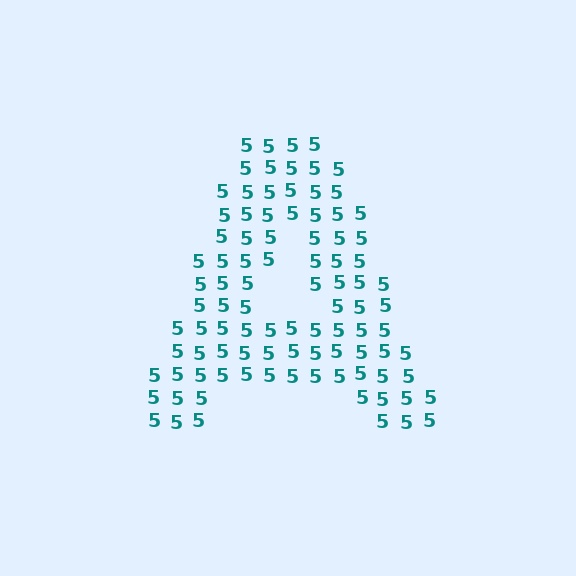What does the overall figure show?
The overall figure shows the letter A.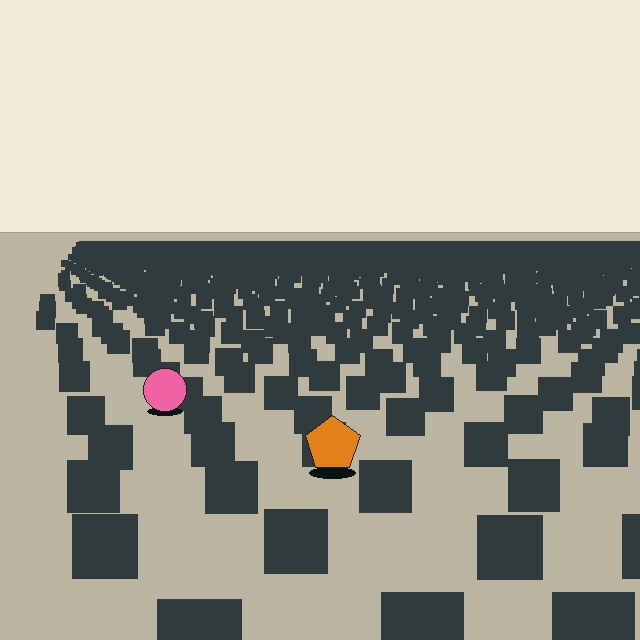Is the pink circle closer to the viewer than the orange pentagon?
No. The orange pentagon is closer — you can tell from the texture gradient: the ground texture is coarser near it.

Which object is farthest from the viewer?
The pink circle is farthest from the viewer. It appears smaller and the ground texture around it is denser.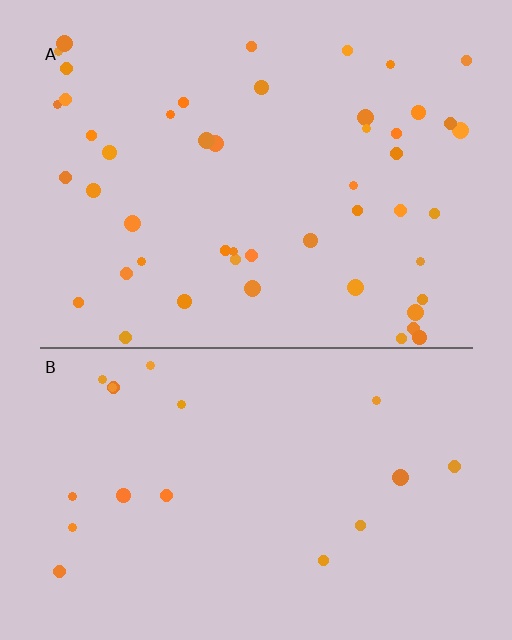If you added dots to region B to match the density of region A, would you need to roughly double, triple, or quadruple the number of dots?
Approximately triple.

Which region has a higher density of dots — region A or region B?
A (the top).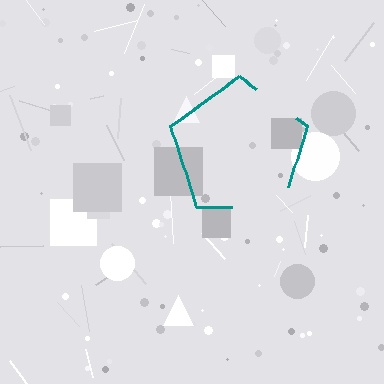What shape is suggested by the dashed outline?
The dashed outline suggests a pentagon.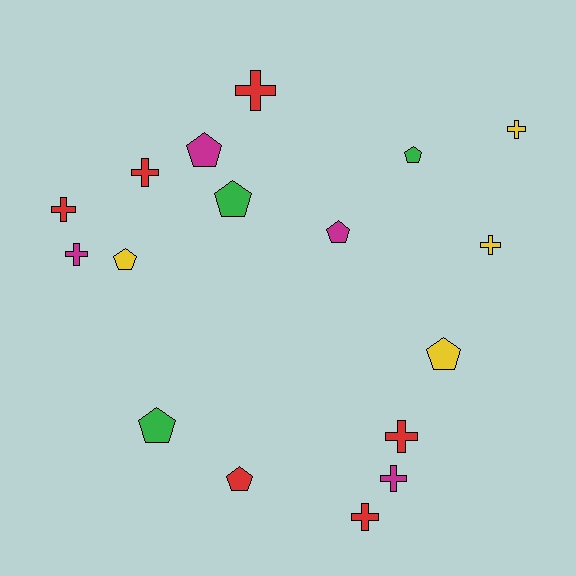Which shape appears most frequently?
Cross, with 9 objects.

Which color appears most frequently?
Red, with 6 objects.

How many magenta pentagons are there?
There are 2 magenta pentagons.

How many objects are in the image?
There are 17 objects.